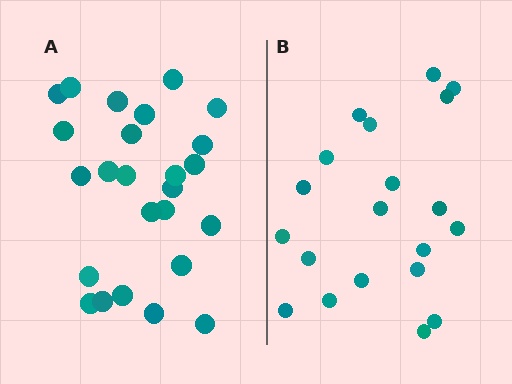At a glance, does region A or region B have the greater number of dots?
Region A (the left region) has more dots.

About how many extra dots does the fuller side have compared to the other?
Region A has about 5 more dots than region B.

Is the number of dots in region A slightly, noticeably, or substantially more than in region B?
Region A has noticeably more, but not dramatically so. The ratio is roughly 1.2 to 1.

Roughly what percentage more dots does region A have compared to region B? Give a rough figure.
About 25% more.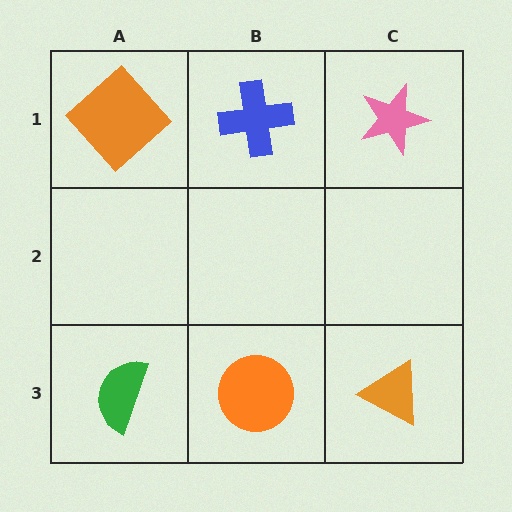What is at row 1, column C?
A pink star.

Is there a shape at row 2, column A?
No, that cell is empty.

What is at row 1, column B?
A blue cross.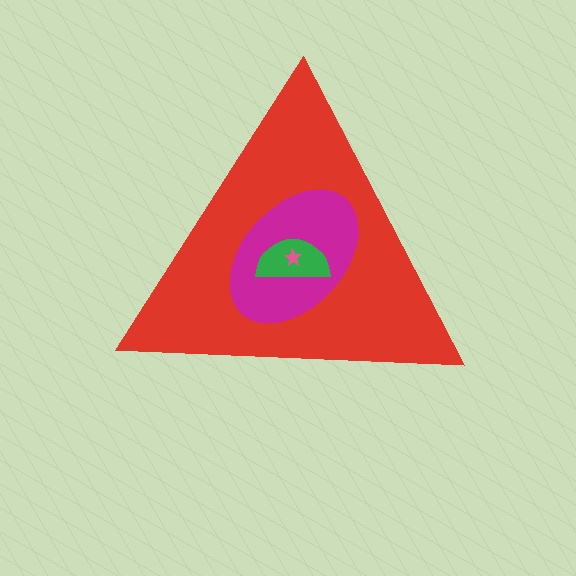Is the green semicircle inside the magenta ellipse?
Yes.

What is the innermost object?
The pink star.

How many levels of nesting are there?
4.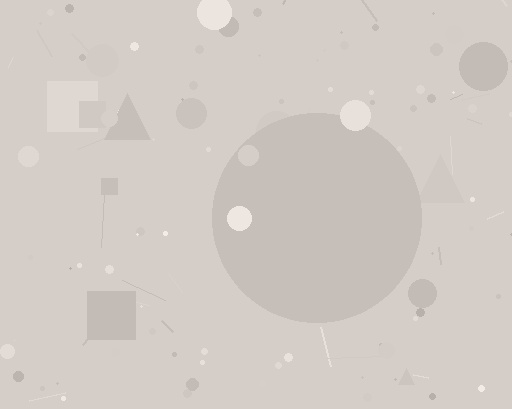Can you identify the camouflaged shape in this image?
The camouflaged shape is a circle.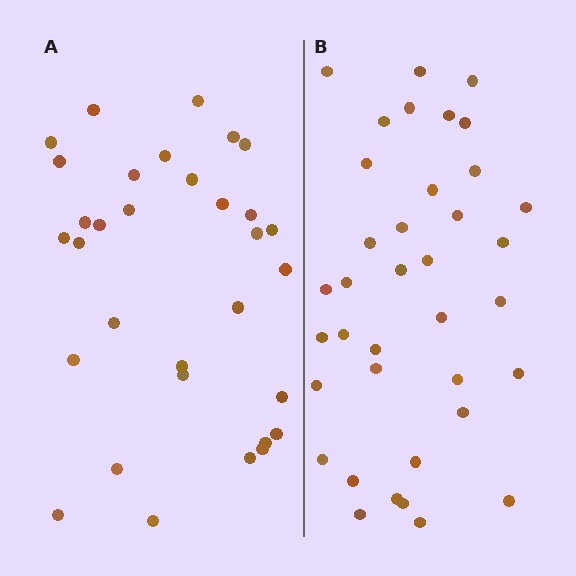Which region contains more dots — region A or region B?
Region B (the right region) has more dots.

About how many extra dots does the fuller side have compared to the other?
Region B has about 5 more dots than region A.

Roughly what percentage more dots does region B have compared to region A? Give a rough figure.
About 15% more.